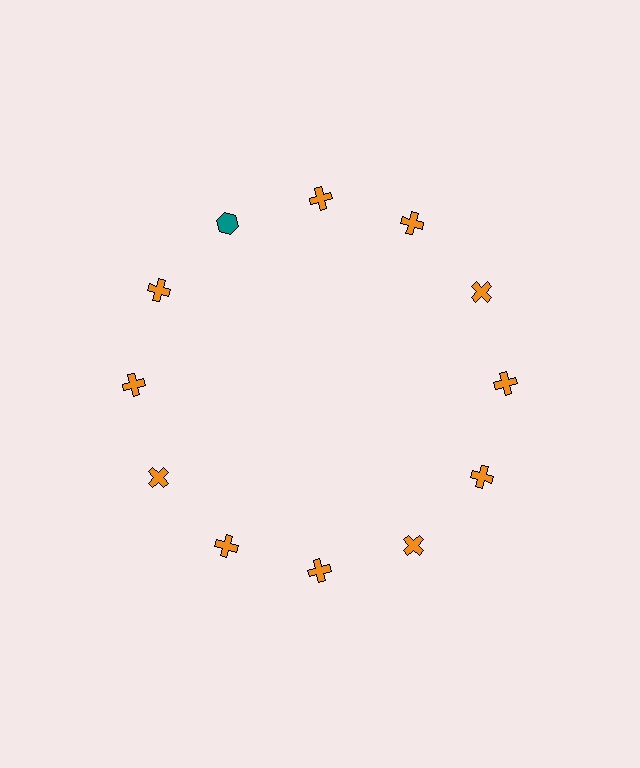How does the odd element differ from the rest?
It differs in both color (teal instead of orange) and shape (hexagon instead of cross).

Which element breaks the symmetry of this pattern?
The teal hexagon at roughly the 11 o'clock position breaks the symmetry. All other shapes are orange crosses.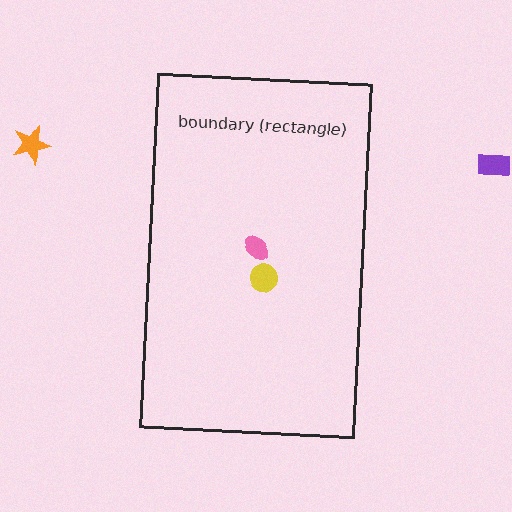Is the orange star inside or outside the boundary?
Outside.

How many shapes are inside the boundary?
2 inside, 2 outside.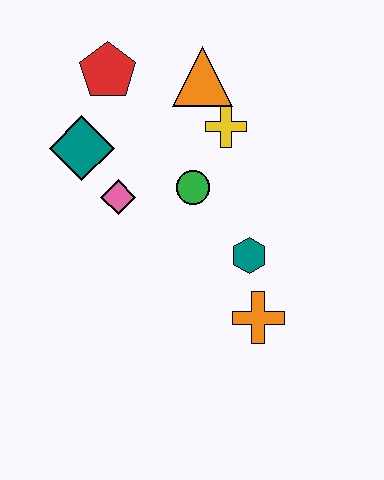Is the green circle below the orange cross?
No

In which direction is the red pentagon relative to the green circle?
The red pentagon is above the green circle.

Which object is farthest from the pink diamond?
The orange cross is farthest from the pink diamond.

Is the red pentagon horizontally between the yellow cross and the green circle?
No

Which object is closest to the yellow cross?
The orange triangle is closest to the yellow cross.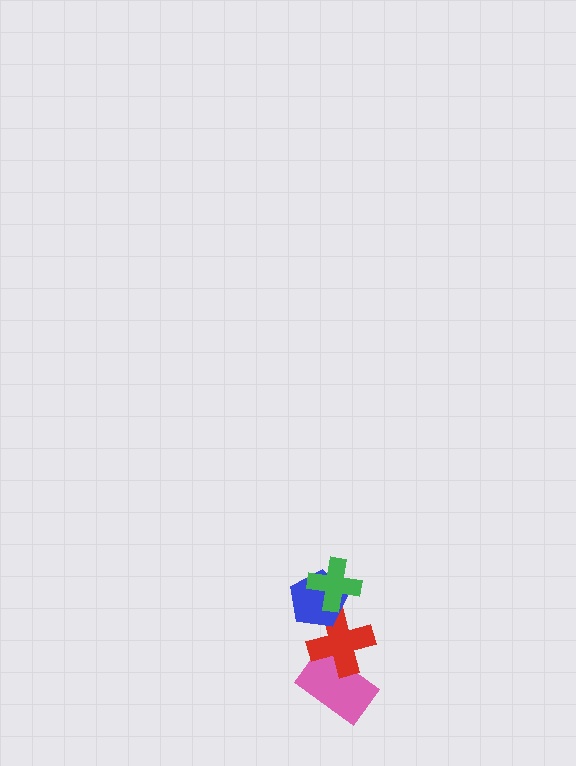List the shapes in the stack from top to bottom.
From top to bottom: the green cross, the blue pentagon, the red cross, the pink rectangle.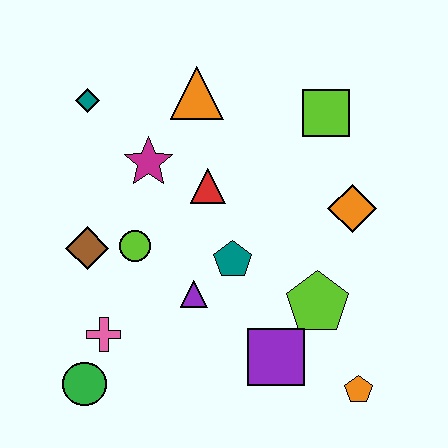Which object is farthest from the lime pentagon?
The teal diamond is farthest from the lime pentagon.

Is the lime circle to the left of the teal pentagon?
Yes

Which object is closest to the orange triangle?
The magenta star is closest to the orange triangle.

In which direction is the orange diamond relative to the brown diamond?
The orange diamond is to the right of the brown diamond.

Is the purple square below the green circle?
No